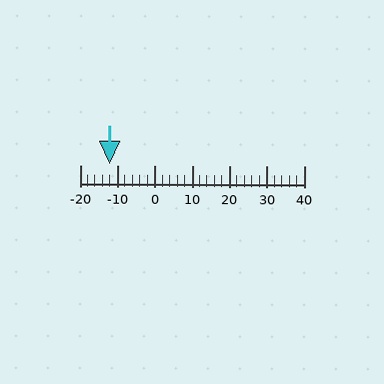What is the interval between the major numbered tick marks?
The major tick marks are spaced 10 units apart.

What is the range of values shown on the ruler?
The ruler shows values from -20 to 40.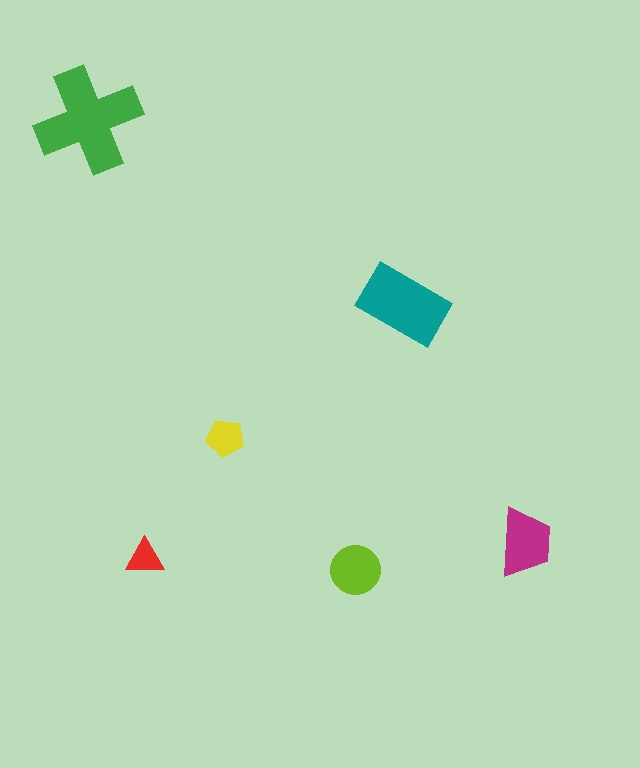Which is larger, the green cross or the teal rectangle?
The green cross.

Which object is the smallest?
The red triangle.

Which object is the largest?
The green cross.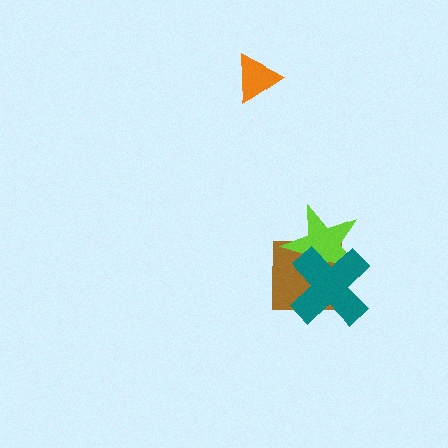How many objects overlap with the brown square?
2 objects overlap with the brown square.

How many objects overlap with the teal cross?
2 objects overlap with the teal cross.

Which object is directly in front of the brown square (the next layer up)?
The lime star is directly in front of the brown square.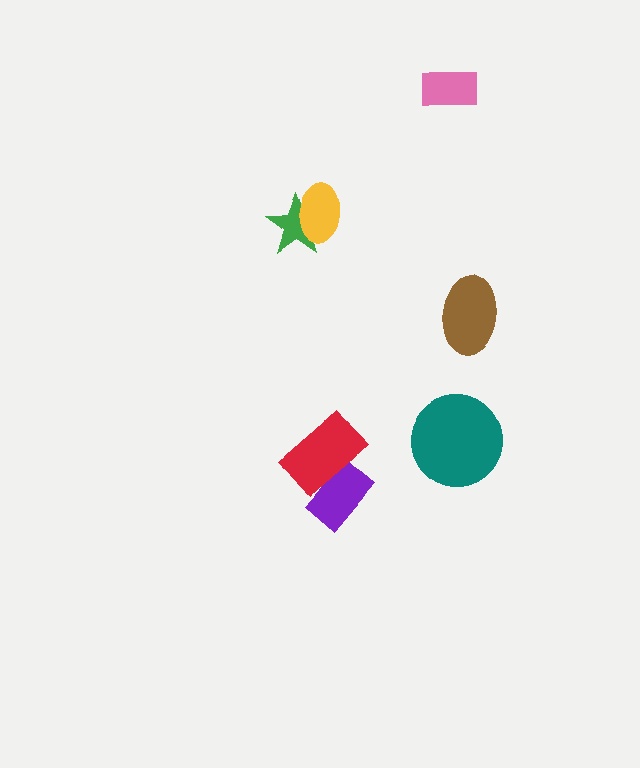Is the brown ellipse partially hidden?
No, no other shape covers it.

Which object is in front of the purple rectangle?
The red rectangle is in front of the purple rectangle.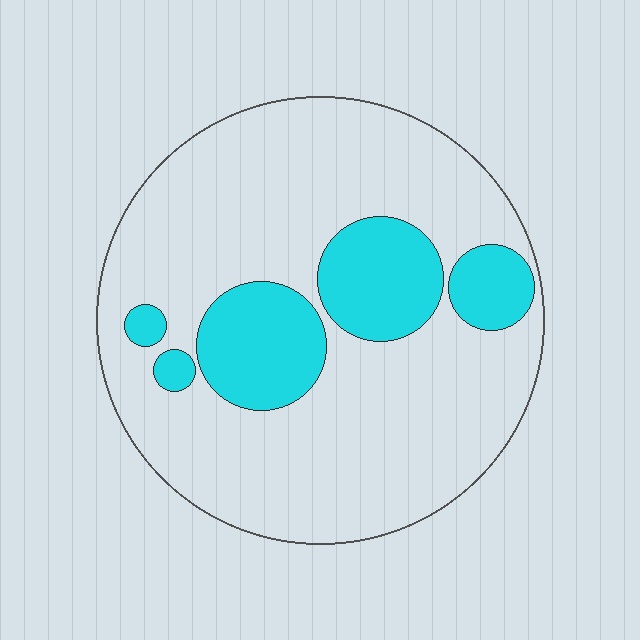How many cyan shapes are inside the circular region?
5.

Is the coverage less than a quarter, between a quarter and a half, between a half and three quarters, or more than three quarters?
Less than a quarter.